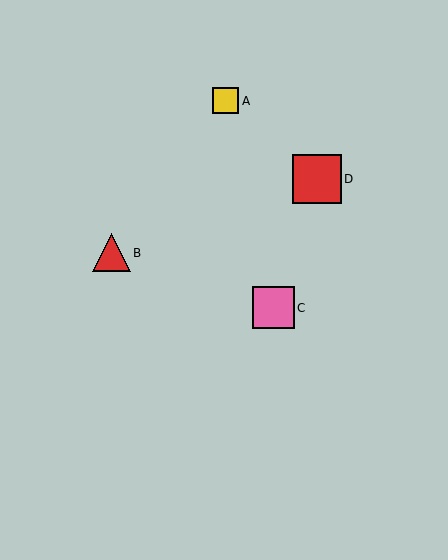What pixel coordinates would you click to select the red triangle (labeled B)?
Click at (111, 253) to select the red triangle B.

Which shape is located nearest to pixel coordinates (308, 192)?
The red square (labeled D) at (317, 179) is nearest to that location.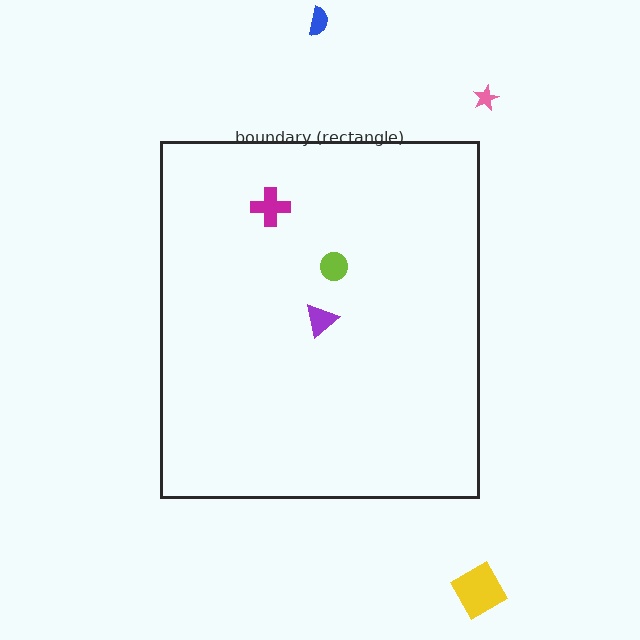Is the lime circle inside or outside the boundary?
Inside.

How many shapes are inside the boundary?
3 inside, 3 outside.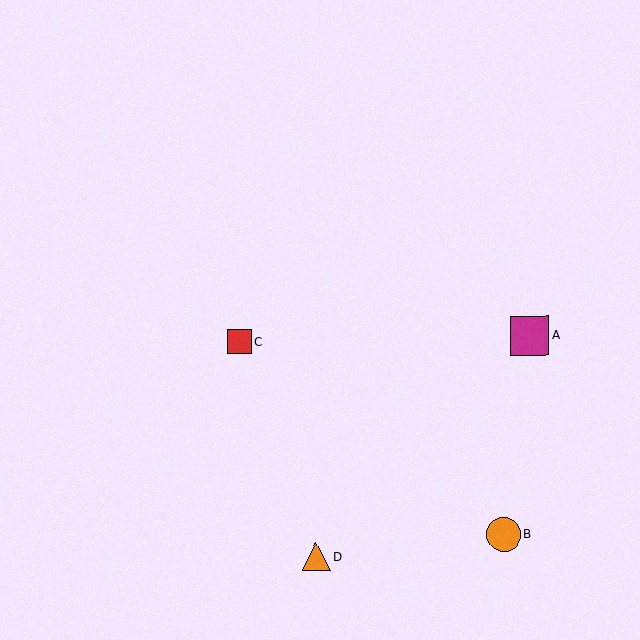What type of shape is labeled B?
Shape B is an orange circle.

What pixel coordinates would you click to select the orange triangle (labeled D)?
Click at (316, 557) to select the orange triangle D.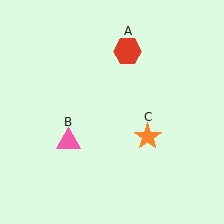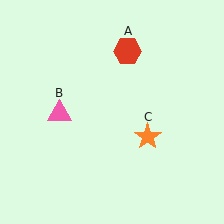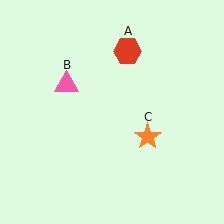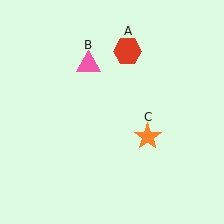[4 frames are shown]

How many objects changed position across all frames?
1 object changed position: pink triangle (object B).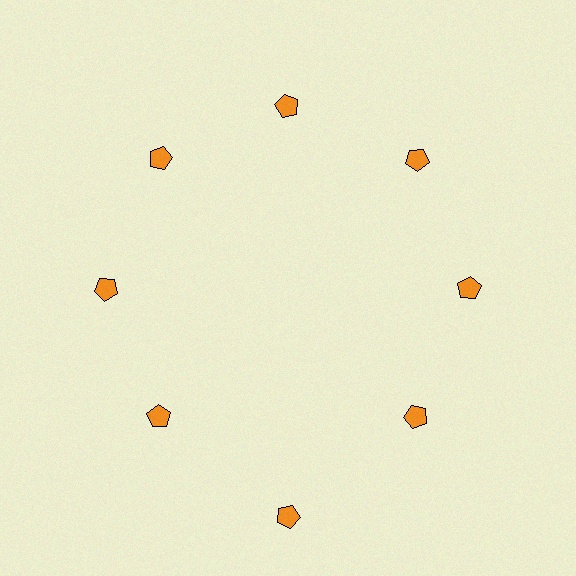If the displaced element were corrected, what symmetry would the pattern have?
It would have 8-fold rotational symmetry — the pattern would map onto itself every 45 degrees.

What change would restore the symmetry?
The symmetry would be restored by moving it inward, back onto the ring so that all 8 pentagons sit at equal angles and equal distance from the center.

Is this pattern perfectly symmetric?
No. The 8 orange pentagons are arranged in a ring, but one element near the 6 o'clock position is pushed outward from the center, breaking the 8-fold rotational symmetry.